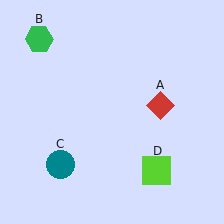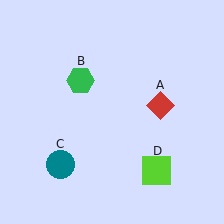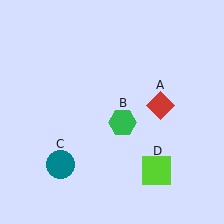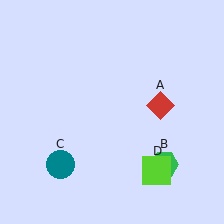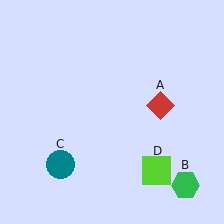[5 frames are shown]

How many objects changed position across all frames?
1 object changed position: green hexagon (object B).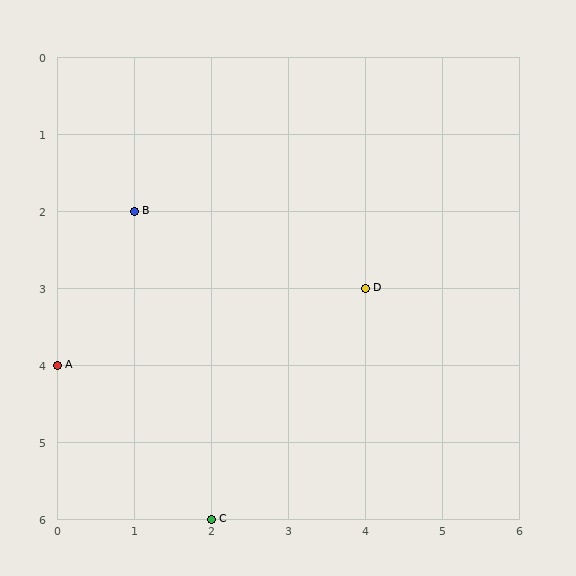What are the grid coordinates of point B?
Point B is at grid coordinates (1, 2).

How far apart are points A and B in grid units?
Points A and B are 1 column and 2 rows apart (about 2.2 grid units diagonally).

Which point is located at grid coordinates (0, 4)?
Point A is at (0, 4).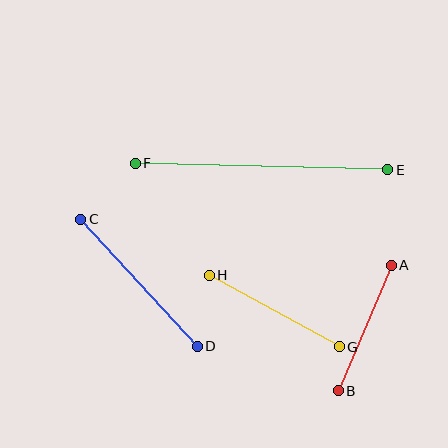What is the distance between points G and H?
The distance is approximately 148 pixels.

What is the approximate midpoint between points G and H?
The midpoint is at approximately (274, 311) pixels.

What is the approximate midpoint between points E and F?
The midpoint is at approximately (262, 167) pixels.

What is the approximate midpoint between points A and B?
The midpoint is at approximately (365, 328) pixels.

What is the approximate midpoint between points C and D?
The midpoint is at approximately (139, 283) pixels.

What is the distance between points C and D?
The distance is approximately 172 pixels.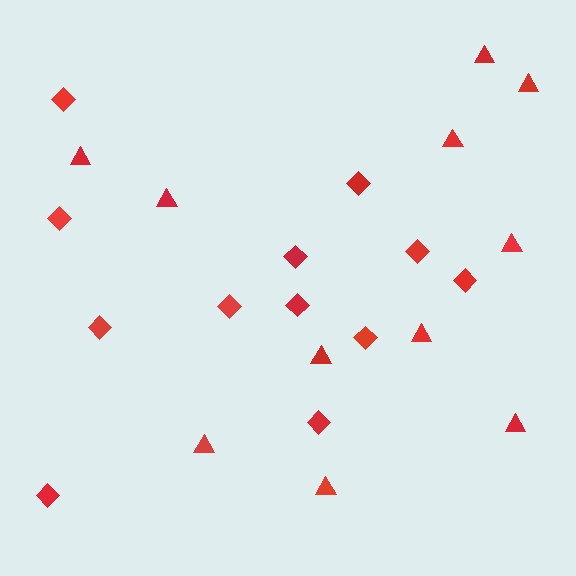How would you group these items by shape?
There are 2 groups: one group of triangles (11) and one group of diamonds (12).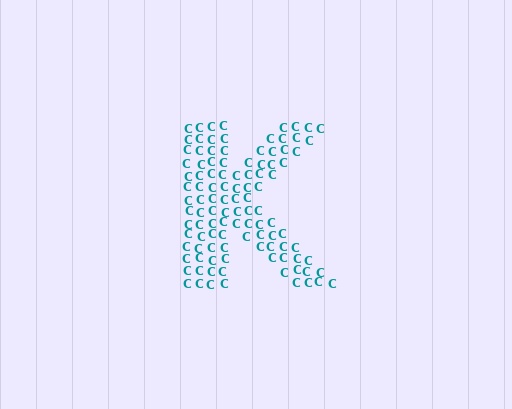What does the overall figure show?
The overall figure shows the letter K.